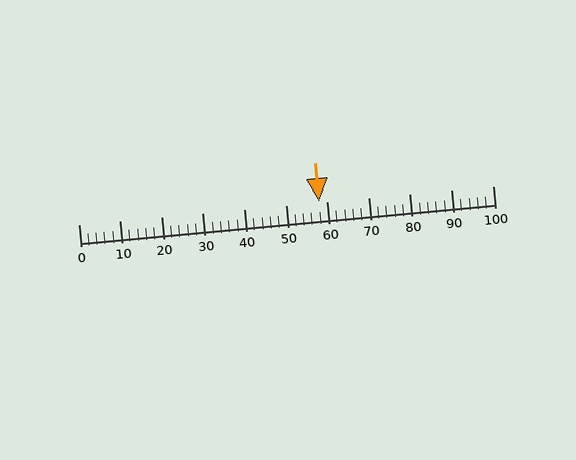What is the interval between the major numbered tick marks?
The major tick marks are spaced 10 units apart.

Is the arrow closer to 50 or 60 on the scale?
The arrow is closer to 60.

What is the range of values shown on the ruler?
The ruler shows values from 0 to 100.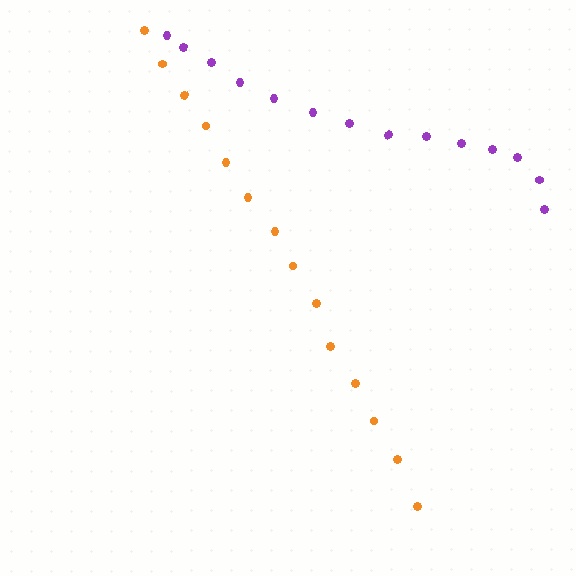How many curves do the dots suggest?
There are 2 distinct paths.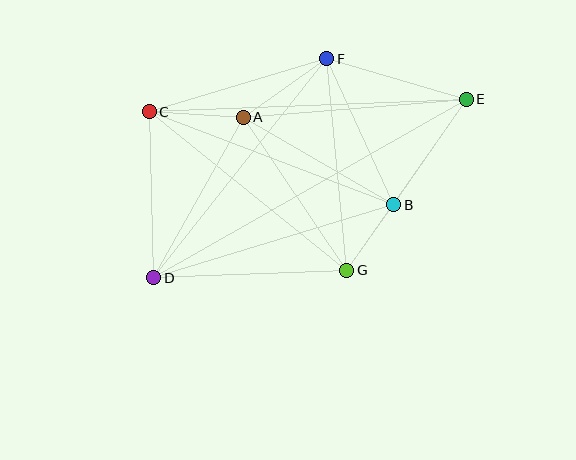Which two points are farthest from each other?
Points D and E are farthest from each other.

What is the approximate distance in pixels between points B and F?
The distance between B and F is approximately 161 pixels.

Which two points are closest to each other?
Points B and G are closest to each other.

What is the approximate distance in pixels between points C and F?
The distance between C and F is approximately 185 pixels.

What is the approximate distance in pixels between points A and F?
The distance between A and F is approximately 102 pixels.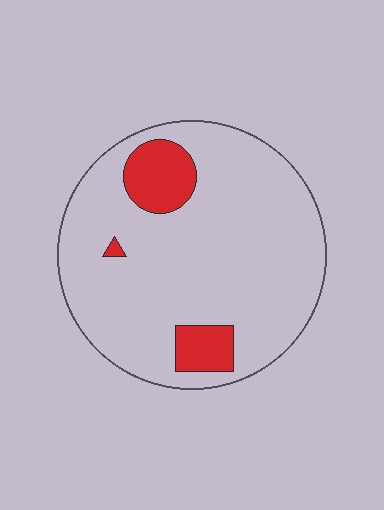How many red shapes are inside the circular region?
3.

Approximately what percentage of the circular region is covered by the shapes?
Approximately 15%.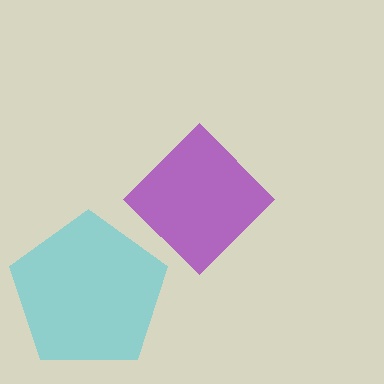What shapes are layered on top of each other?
The layered shapes are: a cyan pentagon, a purple diamond.